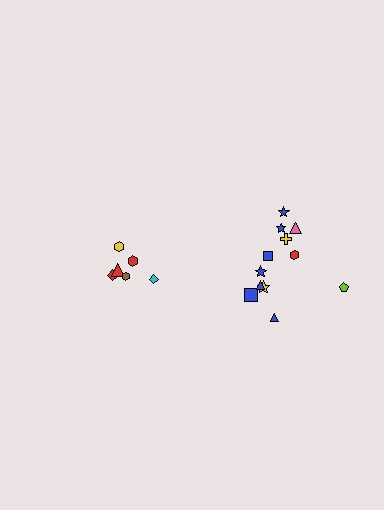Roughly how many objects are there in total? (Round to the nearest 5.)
Roughly 20 objects in total.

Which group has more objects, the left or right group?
The right group.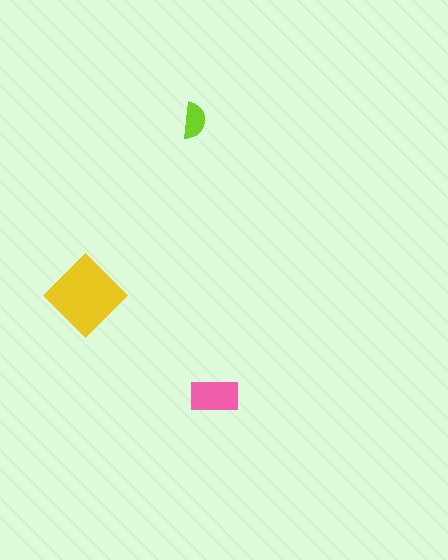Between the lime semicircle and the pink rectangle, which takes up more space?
The pink rectangle.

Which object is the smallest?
The lime semicircle.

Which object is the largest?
The yellow diamond.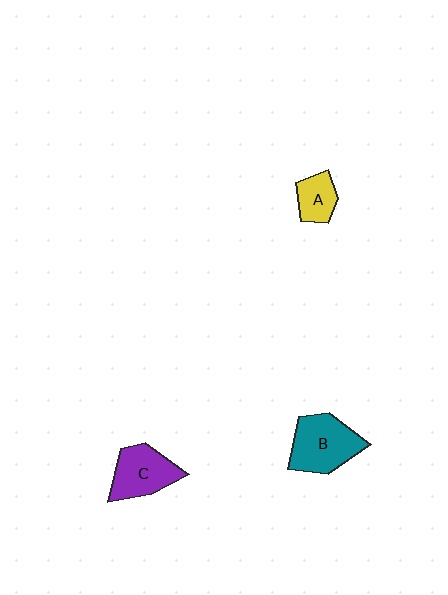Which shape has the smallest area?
Shape A (yellow).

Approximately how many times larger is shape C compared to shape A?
Approximately 1.7 times.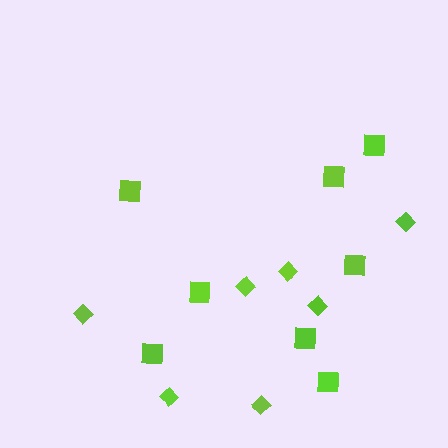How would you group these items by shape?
There are 2 groups: one group of diamonds (7) and one group of squares (8).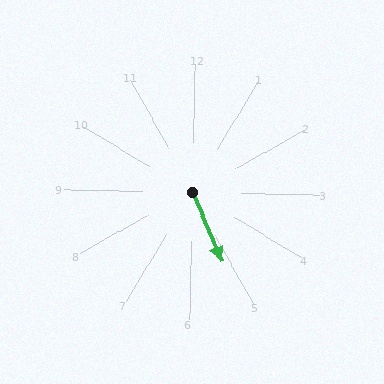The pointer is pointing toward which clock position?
Roughly 5 o'clock.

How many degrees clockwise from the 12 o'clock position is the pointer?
Approximately 156 degrees.